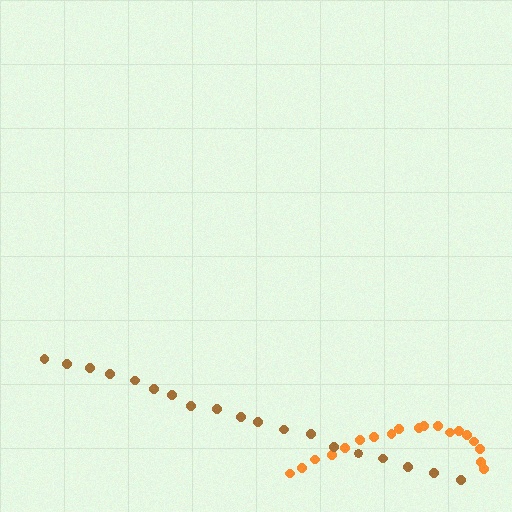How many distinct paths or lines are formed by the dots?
There are 2 distinct paths.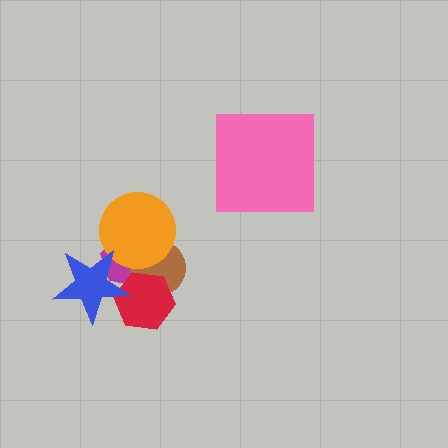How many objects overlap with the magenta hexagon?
4 objects overlap with the magenta hexagon.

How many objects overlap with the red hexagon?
3 objects overlap with the red hexagon.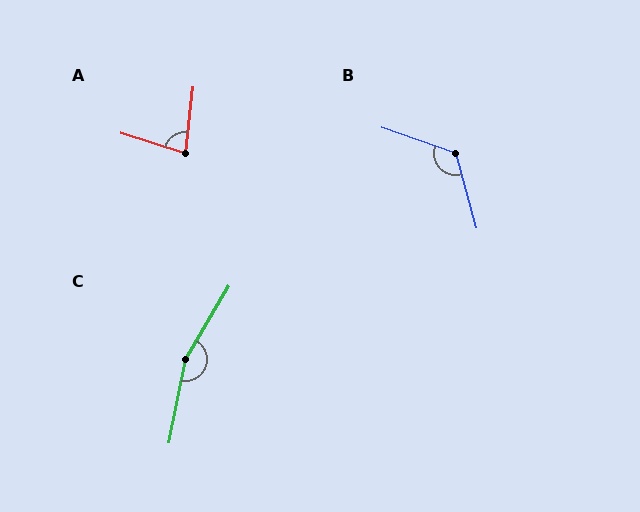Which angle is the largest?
C, at approximately 160 degrees.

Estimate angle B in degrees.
Approximately 124 degrees.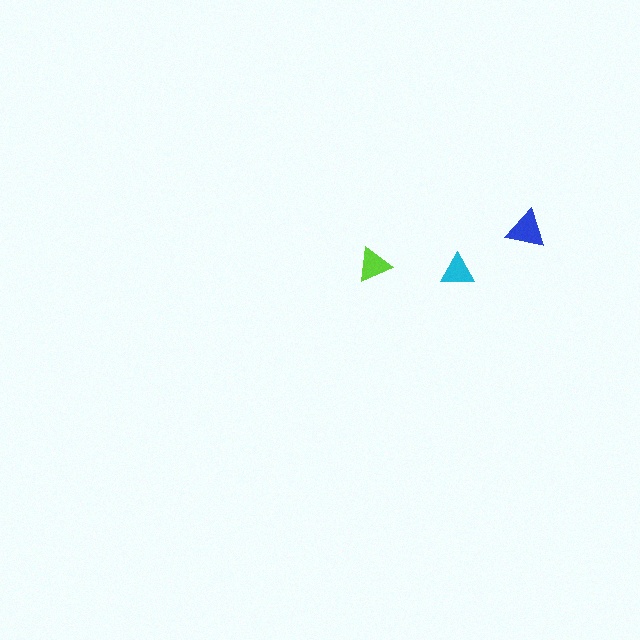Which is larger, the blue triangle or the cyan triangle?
The blue one.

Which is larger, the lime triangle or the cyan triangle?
The lime one.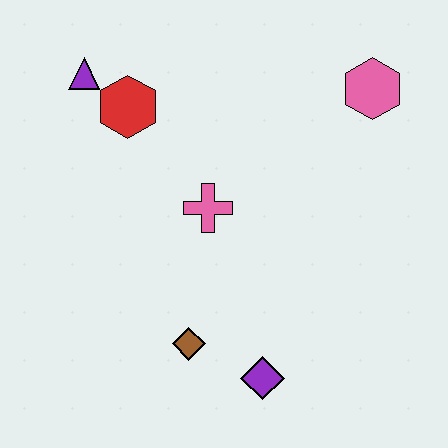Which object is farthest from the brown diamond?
The pink hexagon is farthest from the brown diamond.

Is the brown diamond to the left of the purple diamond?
Yes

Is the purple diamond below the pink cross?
Yes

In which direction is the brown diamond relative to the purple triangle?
The brown diamond is below the purple triangle.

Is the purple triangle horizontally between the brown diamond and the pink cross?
No